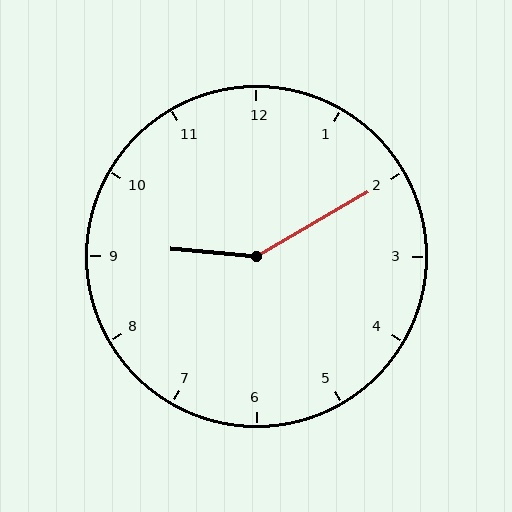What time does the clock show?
9:10.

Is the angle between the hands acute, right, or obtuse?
It is obtuse.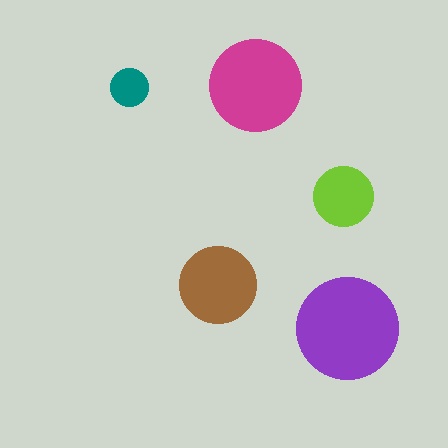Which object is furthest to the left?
The teal circle is leftmost.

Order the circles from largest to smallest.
the purple one, the magenta one, the brown one, the lime one, the teal one.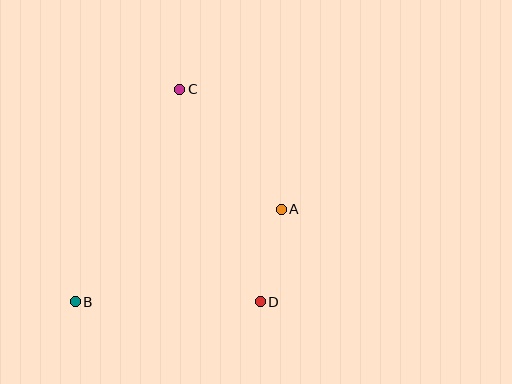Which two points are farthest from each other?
Points B and C are farthest from each other.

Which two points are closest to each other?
Points A and D are closest to each other.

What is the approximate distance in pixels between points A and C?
The distance between A and C is approximately 158 pixels.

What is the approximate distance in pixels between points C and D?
The distance between C and D is approximately 228 pixels.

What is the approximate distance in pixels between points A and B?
The distance between A and B is approximately 226 pixels.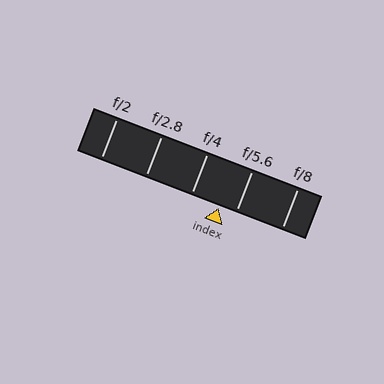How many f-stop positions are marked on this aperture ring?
There are 5 f-stop positions marked.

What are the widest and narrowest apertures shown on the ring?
The widest aperture shown is f/2 and the narrowest is f/8.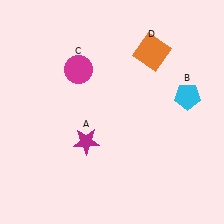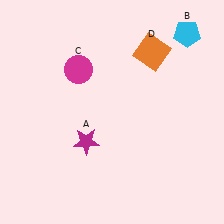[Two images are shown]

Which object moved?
The cyan pentagon (B) moved up.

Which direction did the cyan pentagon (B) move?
The cyan pentagon (B) moved up.